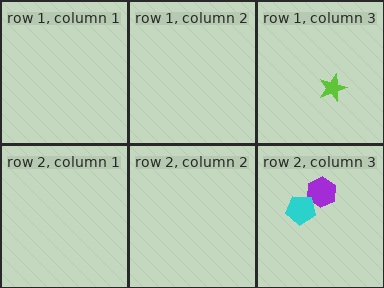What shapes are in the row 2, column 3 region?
The purple hexagon, the cyan pentagon.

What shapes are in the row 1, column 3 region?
The lime star.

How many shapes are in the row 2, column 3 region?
2.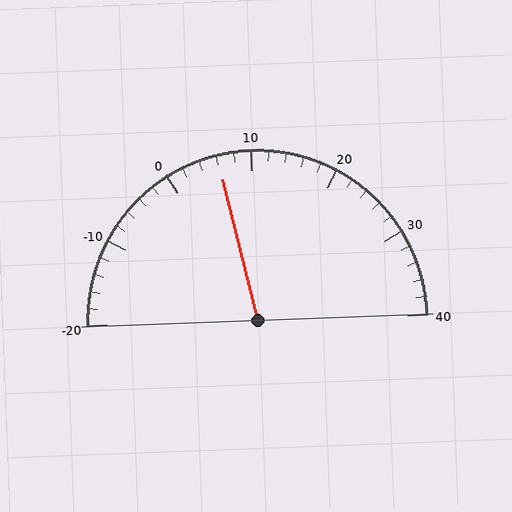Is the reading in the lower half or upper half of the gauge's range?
The reading is in the lower half of the range (-20 to 40).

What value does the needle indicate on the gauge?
The needle indicates approximately 6.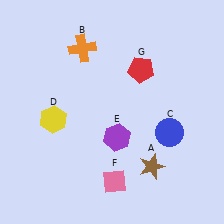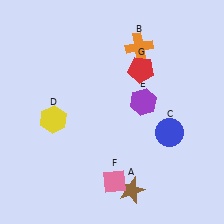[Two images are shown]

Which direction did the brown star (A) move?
The brown star (A) moved down.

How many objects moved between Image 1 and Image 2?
3 objects moved between the two images.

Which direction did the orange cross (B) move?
The orange cross (B) moved right.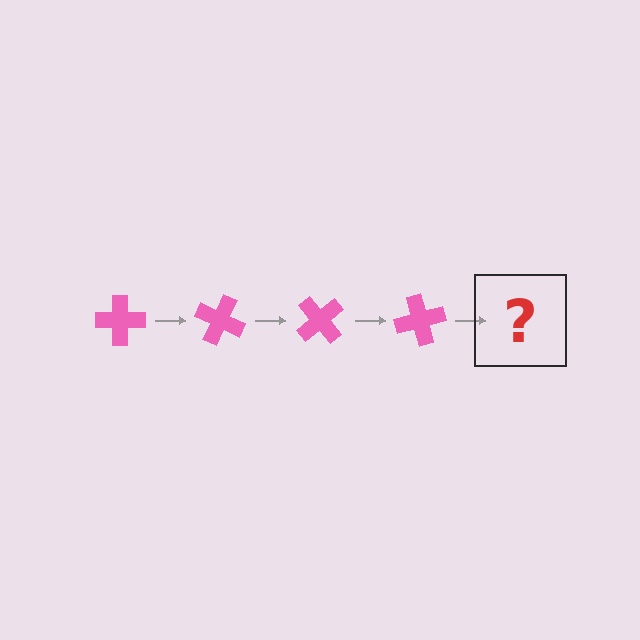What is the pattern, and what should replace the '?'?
The pattern is that the cross rotates 25 degrees each step. The '?' should be a pink cross rotated 100 degrees.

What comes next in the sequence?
The next element should be a pink cross rotated 100 degrees.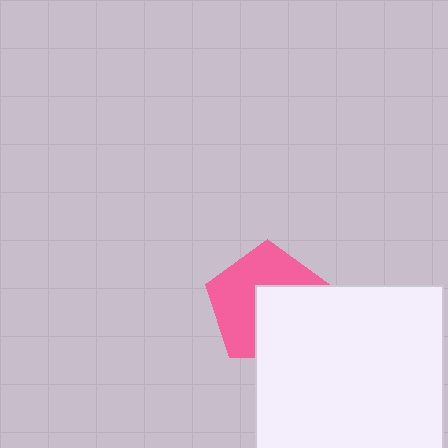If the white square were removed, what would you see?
You would see the complete pink pentagon.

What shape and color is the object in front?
The object in front is a white square.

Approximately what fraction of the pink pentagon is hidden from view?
Roughly 44% of the pink pentagon is hidden behind the white square.